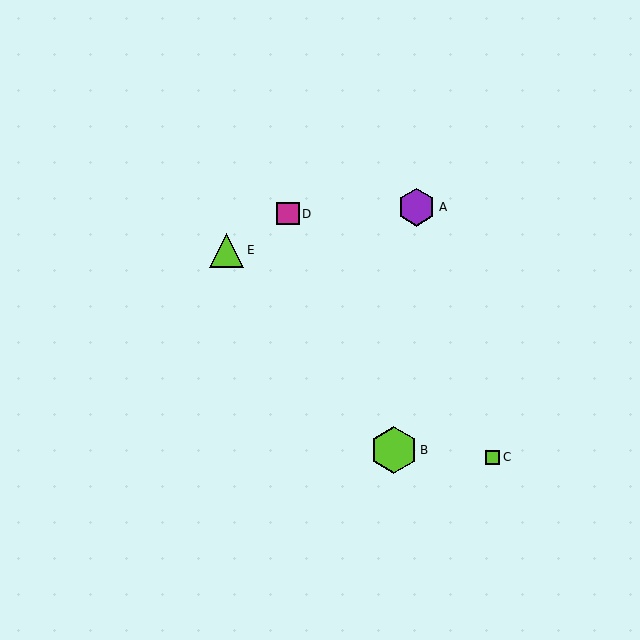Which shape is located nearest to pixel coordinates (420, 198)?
The purple hexagon (labeled A) at (416, 207) is nearest to that location.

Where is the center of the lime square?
The center of the lime square is at (492, 457).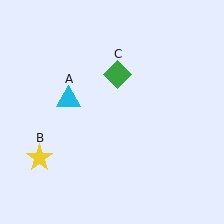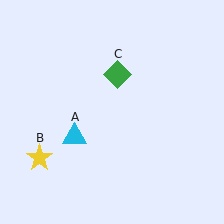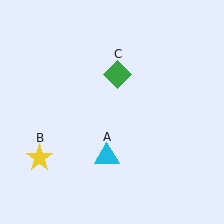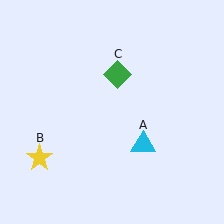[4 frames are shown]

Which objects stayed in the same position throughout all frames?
Yellow star (object B) and green diamond (object C) remained stationary.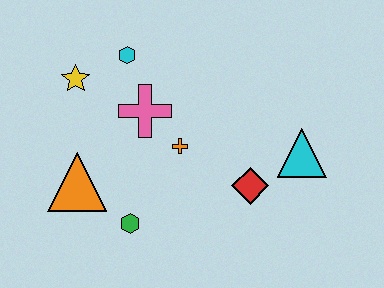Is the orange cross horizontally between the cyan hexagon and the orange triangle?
No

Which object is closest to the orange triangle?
The green hexagon is closest to the orange triangle.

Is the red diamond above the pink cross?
No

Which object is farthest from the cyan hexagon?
The cyan triangle is farthest from the cyan hexagon.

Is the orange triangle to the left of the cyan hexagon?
Yes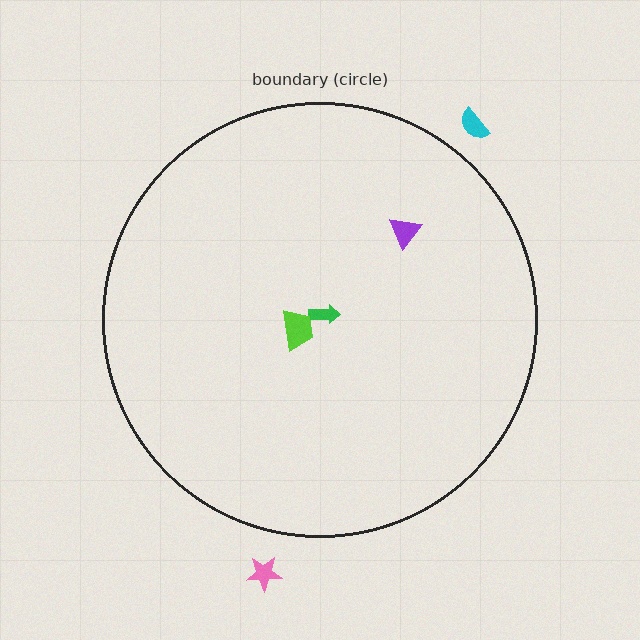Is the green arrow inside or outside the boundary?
Inside.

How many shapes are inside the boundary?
3 inside, 2 outside.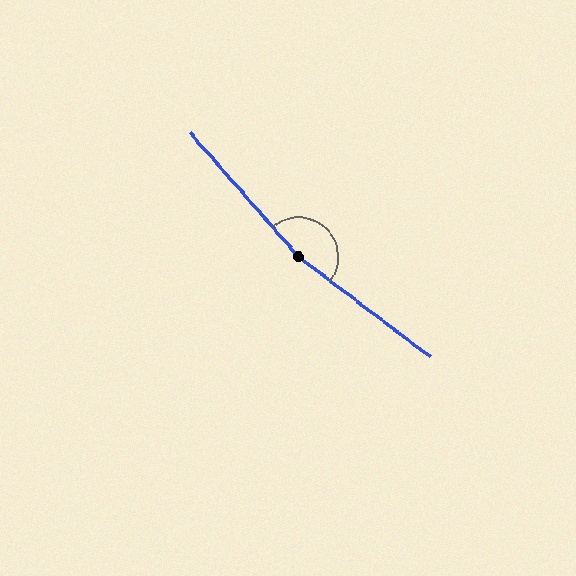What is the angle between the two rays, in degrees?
Approximately 168 degrees.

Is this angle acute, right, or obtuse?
It is obtuse.